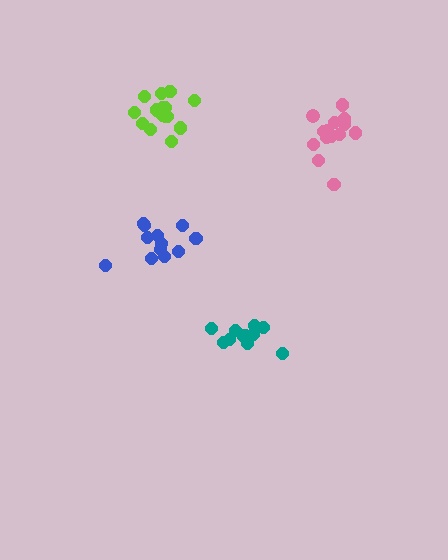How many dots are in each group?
Group 1: 16 dots, Group 2: 11 dots, Group 3: 15 dots, Group 4: 12 dots (54 total).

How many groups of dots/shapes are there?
There are 4 groups.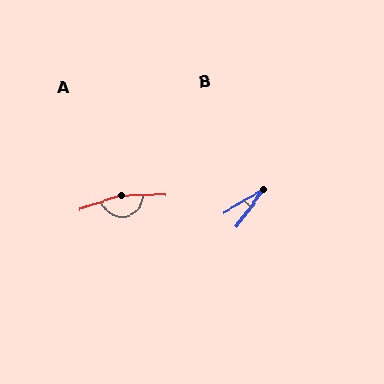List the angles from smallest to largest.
B (23°), A (161°).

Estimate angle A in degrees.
Approximately 161 degrees.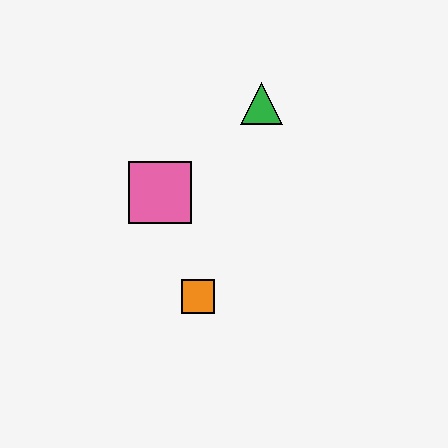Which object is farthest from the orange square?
The green triangle is farthest from the orange square.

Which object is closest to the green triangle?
The pink square is closest to the green triangle.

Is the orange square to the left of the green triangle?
Yes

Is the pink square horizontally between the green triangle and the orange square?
No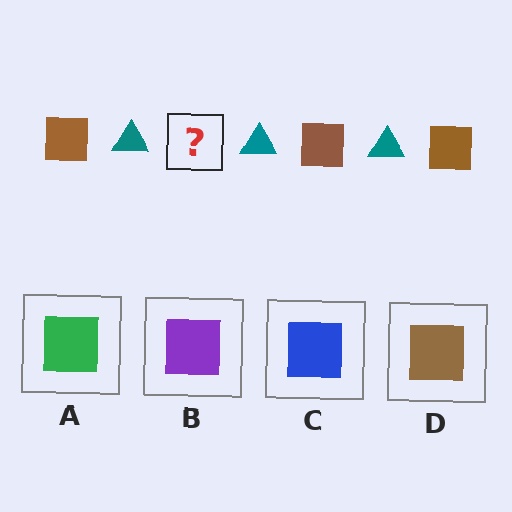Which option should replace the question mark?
Option D.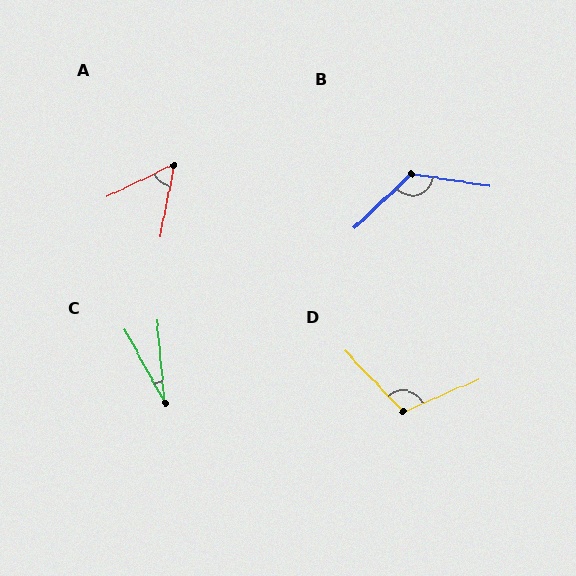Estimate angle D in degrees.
Approximately 110 degrees.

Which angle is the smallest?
C, at approximately 24 degrees.